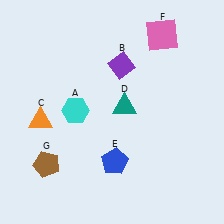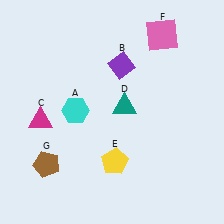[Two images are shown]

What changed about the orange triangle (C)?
In Image 1, C is orange. In Image 2, it changed to magenta.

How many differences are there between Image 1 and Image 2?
There are 2 differences between the two images.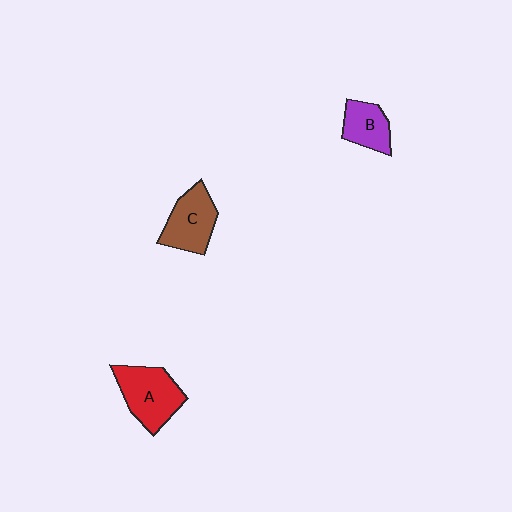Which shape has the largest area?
Shape A (red).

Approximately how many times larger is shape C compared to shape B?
Approximately 1.4 times.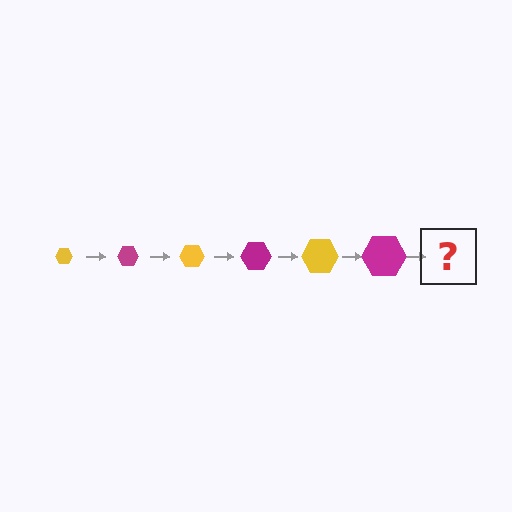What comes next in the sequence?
The next element should be a yellow hexagon, larger than the previous one.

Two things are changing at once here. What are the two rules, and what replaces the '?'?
The two rules are that the hexagon grows larger each step and the color cycles through yellow and magenta. The '?' should be a yellow hexagon, larger than the previous one.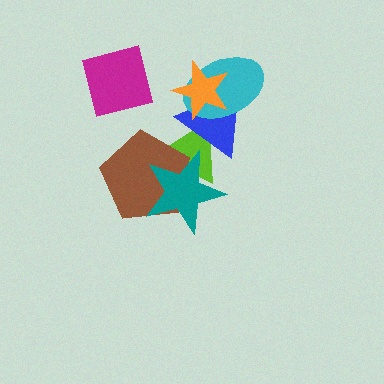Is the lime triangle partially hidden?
Yes, it is partially covered by another shape.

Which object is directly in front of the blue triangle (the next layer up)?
The cyan ellipse is directly in front of the blue triangle.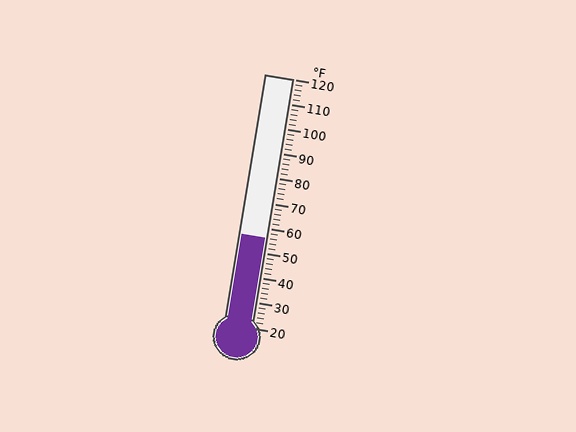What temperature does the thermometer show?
The thermometer shows approximately 56°F.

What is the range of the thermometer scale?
The thermometer scale ranges from 20°F to 120°F.